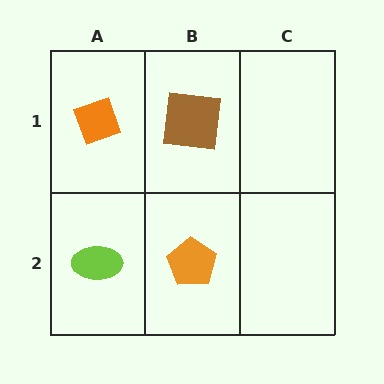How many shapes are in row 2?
2 shapes.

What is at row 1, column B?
A brown square.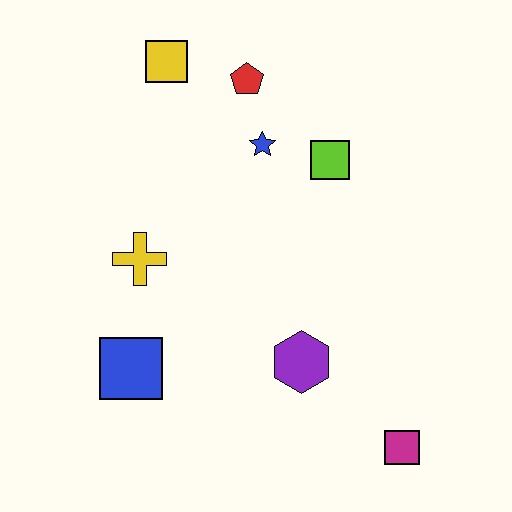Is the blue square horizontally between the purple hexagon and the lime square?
No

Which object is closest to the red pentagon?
The blue star is closest to the red pentagon.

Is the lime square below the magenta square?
No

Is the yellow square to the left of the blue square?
No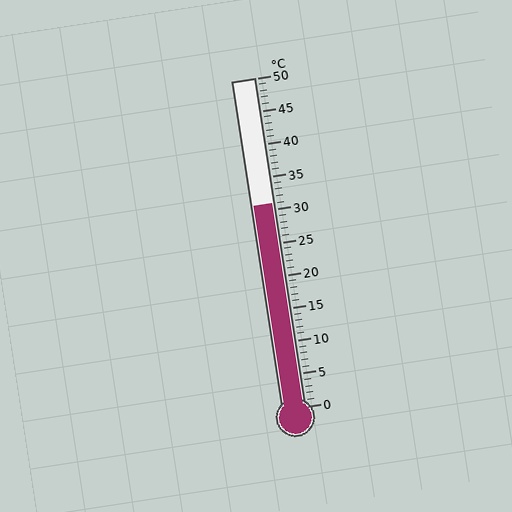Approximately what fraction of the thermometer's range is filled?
The thermometer is filled to approximately 60% of its range.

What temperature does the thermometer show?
The thermometer shows approximately 31°C.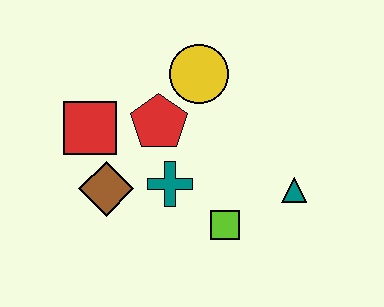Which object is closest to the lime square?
The teal cross is closest to the lime square.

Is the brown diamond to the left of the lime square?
Yes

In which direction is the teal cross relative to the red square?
The teal cross is to the right of the red square.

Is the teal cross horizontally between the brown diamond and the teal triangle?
Yes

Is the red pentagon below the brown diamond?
No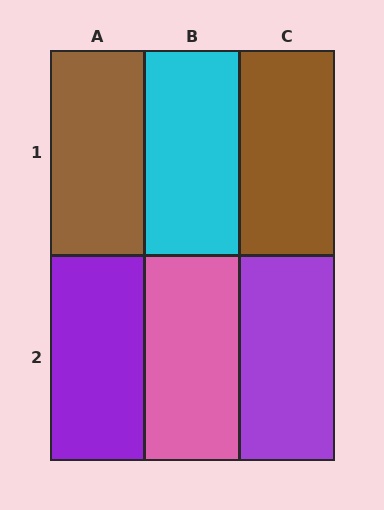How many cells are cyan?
1 cell is cyan.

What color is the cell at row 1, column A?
Brown.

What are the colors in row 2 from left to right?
Purple, pink, purple.